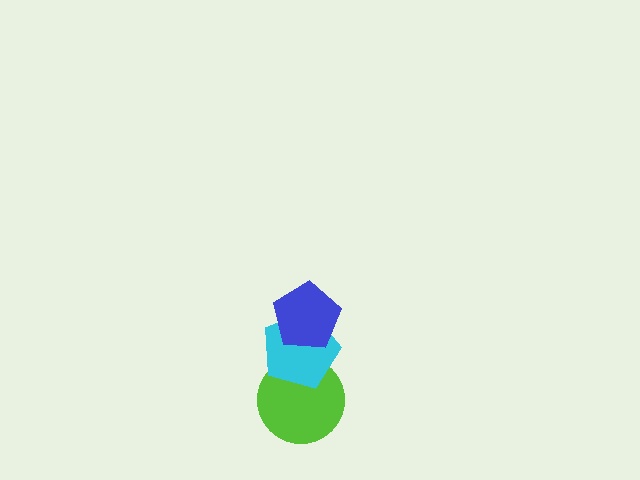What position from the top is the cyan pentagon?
The cyan pentagon is 2nd from the top.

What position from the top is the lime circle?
The lime circle is 3rd from the top.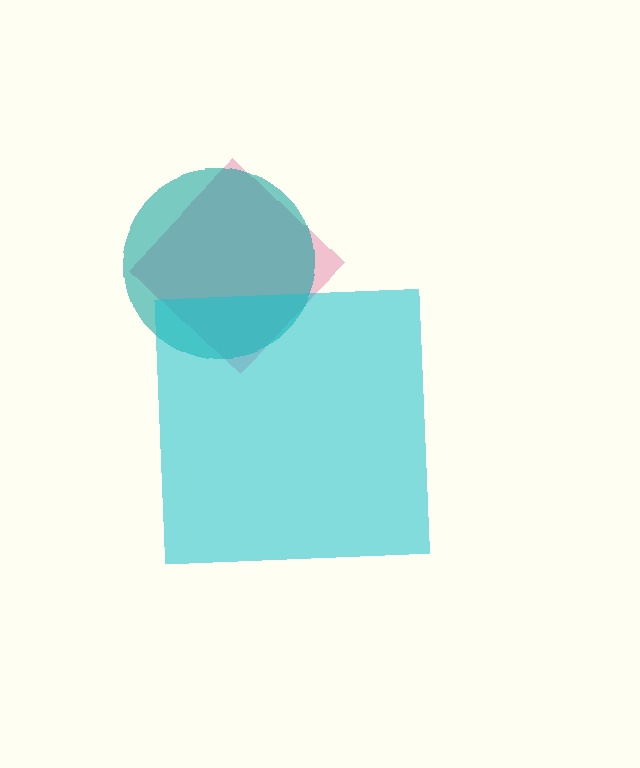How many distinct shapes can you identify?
There are 3 distinct shapes: a pink diamond, a teal circle, a cyan square.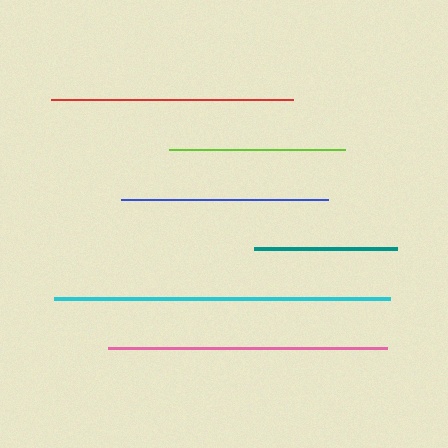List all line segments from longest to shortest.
From longest to shortest: cyan, pink, red, blue, lime, teal.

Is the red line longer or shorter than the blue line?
The red line is longer than the blue line.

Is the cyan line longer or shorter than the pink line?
The cyan line is longer than the pink line.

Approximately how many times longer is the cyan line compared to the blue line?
The cyan line is approximately 1.6 times the length of the blue line.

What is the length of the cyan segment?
The cyan segment is approximately 336 pixels long.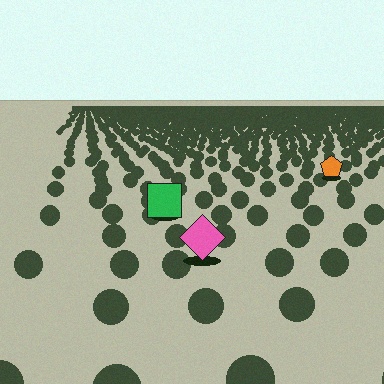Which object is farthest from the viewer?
The orange pentagon is farthest from the viewer. It appears smaller and the ground texture around it is denser.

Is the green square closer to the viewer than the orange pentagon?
Yes. The green square is closer — you can tell from the texture gradient: the ground texture is coarser near it.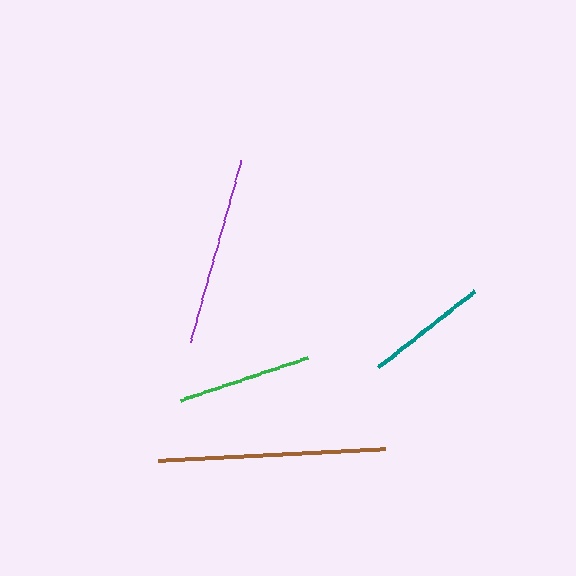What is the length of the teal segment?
The teal segment is approximately 122 pixels long.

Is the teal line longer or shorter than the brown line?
The brown line is longer than the teal line.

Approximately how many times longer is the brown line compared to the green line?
The brown line is approximately 1.7 times the length of the green line.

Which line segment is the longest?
The brown line is the longest at approximately 229 pixels.